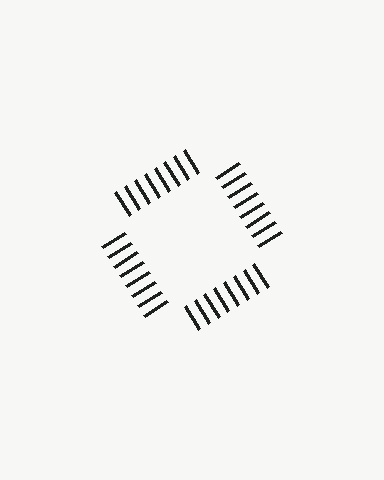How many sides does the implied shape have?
4 sides — the line-ends trace a square.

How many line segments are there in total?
32 — 8 along each of the 4 edges.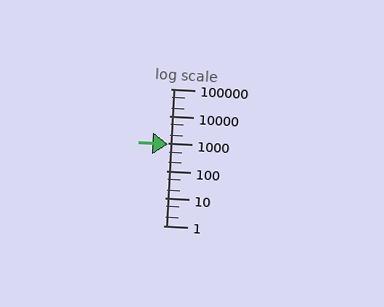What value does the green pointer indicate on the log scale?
The pointer indicates approximately 970.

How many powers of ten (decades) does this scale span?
The scale spans 5 decades, from 1 to 100000.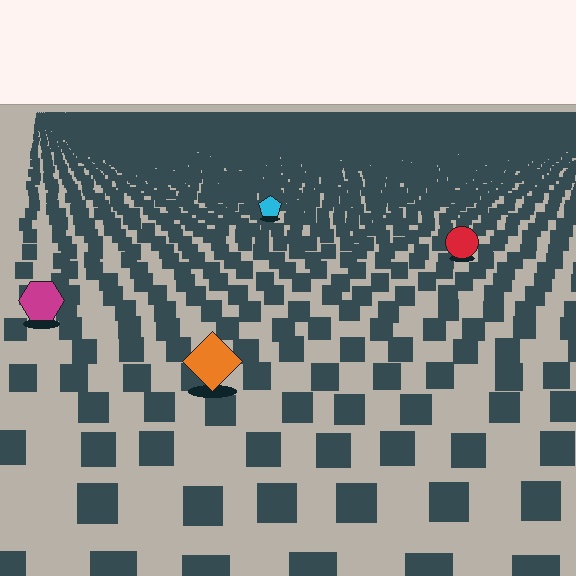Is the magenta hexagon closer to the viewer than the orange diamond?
No. The orange diamond is closer — you can tell from the texture gradient: the ground texture is coarser near it.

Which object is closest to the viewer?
The orange diamond is closest. The texture marks near it are larger and more spread out.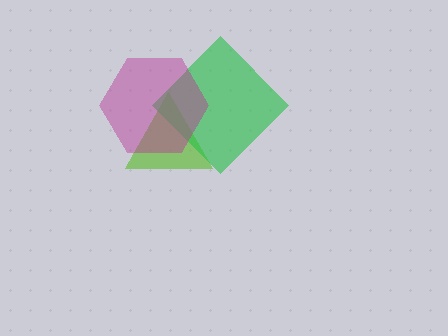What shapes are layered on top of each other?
The layered shapes are: a lime triangle, a green diamond, a magenta hexagon.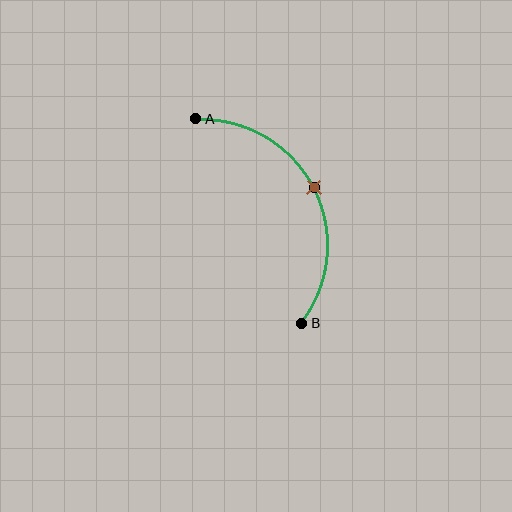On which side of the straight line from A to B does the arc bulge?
The arc bulges to the right of the straight line connecting A and B.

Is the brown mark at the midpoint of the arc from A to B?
Yes. The brown mark lies on the arc at equal arc-length from both A and B — it is the arc midpoint.